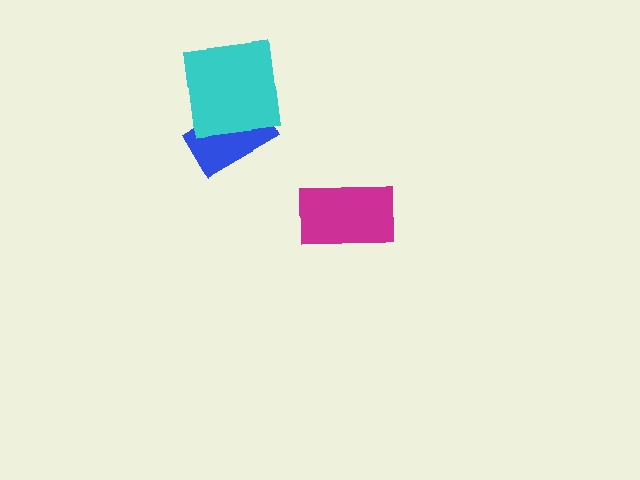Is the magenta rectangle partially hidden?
No, no other shape covers it.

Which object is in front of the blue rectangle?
The cyan square is in front of the blue rectangle.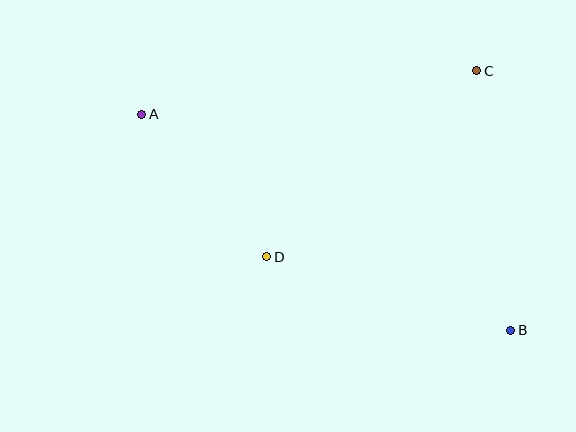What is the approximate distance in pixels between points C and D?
The distance between C and D is approximately 281 pixels.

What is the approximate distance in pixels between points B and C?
The distance between B and C is approximately 262 pixels.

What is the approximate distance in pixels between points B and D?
The distance between B and D is approximately 254 pixels.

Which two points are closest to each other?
Points A and D are closest to each other.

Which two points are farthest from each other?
Points A and B are farthest from each other.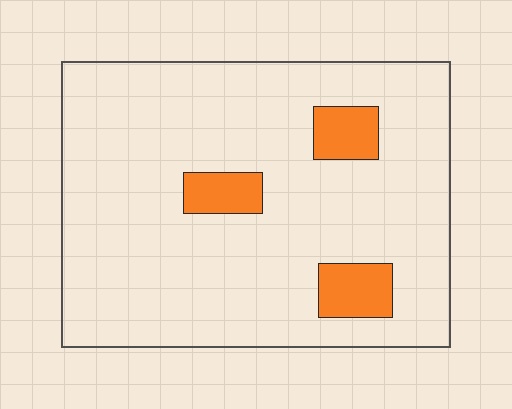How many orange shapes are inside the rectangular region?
3.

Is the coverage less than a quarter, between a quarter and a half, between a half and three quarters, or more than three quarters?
Less than a quarter.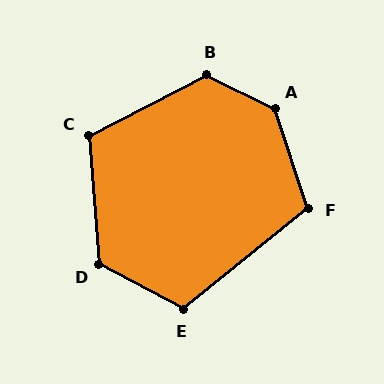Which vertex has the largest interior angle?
A, at approximately 135 degrees.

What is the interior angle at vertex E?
Approximately 113 degrees (obtuse).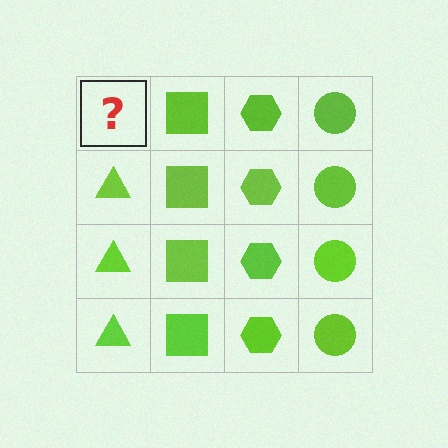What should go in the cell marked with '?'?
The missing cell should contain a lime triangle.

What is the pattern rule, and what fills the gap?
The rule is that each column has a consistent shape. The gap should be filled with a lime triangle.